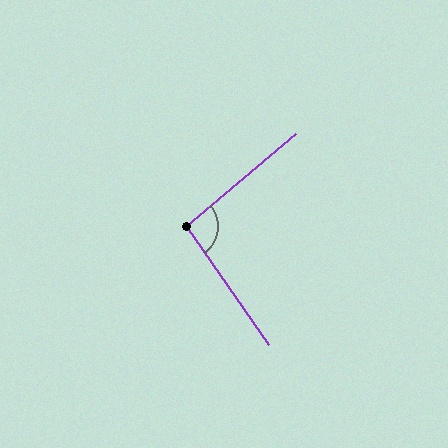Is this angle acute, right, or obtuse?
It is obtuse.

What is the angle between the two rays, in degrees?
Approximately 95 degrees.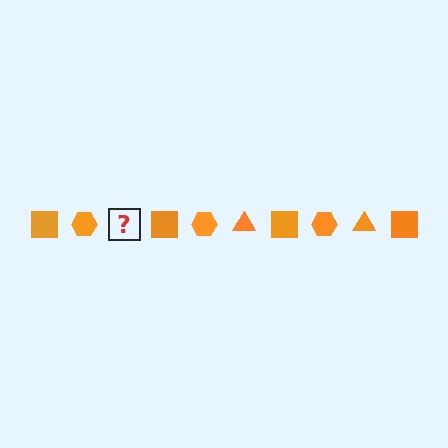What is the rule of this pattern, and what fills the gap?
The rule is that the pattern cycles through square, hexagon, triangle shapes in orange. The gap should be filled with an orange triangle.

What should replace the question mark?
The question mark should be replaced with an orange triangle.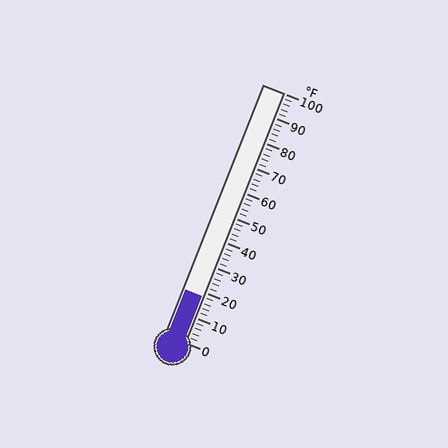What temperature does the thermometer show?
The thermometer shows approximately 18°F.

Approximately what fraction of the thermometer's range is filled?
The thermometer is filled to approximately 20% of its range.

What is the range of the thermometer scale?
The thermometer scale ranges from 0°F to 100°F.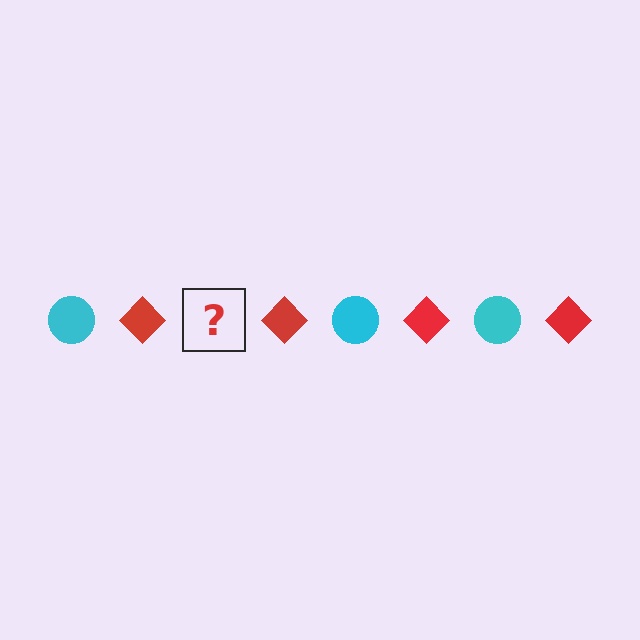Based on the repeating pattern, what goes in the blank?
The blank should be a cyan circle.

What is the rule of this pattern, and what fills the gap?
The rule is that the pattern alternates between cyan circle and red diamond. The gap should be filled with a cyan circle.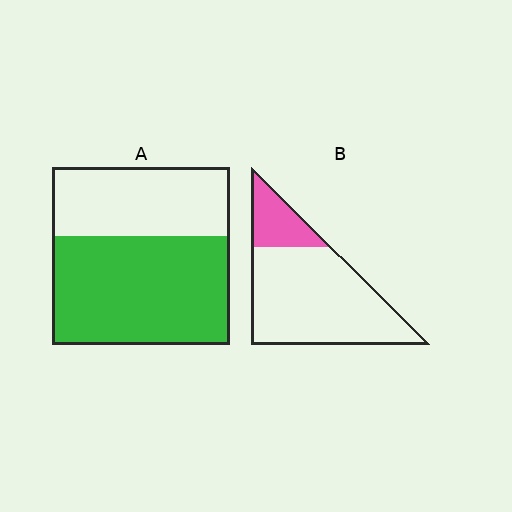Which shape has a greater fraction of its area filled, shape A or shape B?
Shape A.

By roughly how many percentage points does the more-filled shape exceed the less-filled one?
By roughly 40 percentage points (A over B).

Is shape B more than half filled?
No.